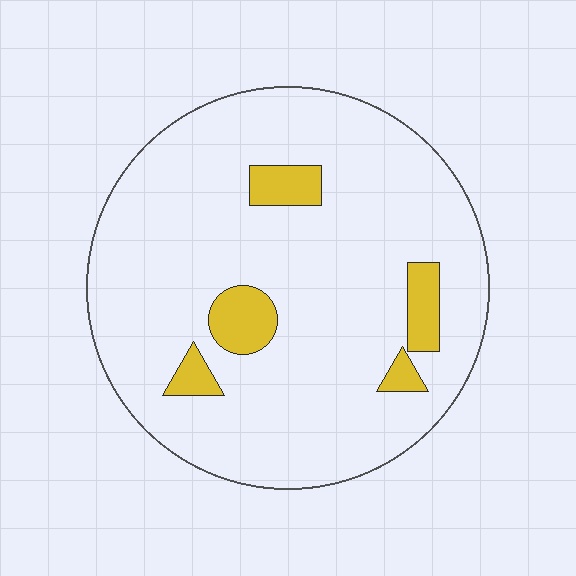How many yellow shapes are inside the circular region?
5.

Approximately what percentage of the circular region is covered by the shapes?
Approximately 10%.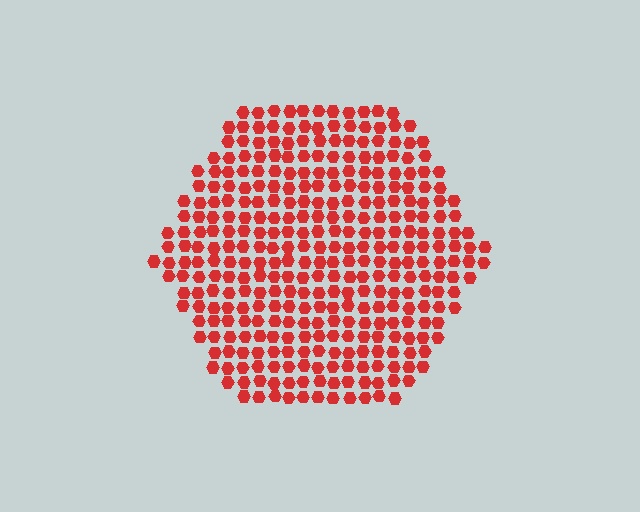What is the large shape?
The large shape is a hexagon.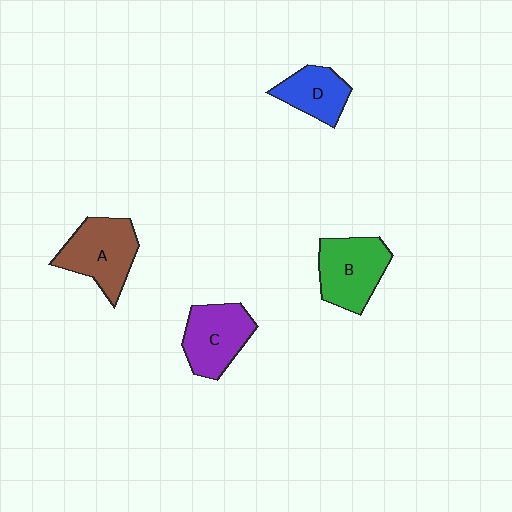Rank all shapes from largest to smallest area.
From largest to smallest: A (brown), B (green), C (purple), D (blue).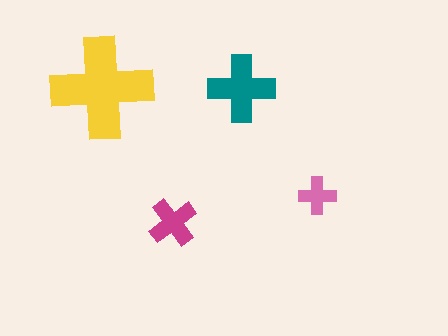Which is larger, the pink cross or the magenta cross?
The magenta one.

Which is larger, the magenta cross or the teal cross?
The teal one.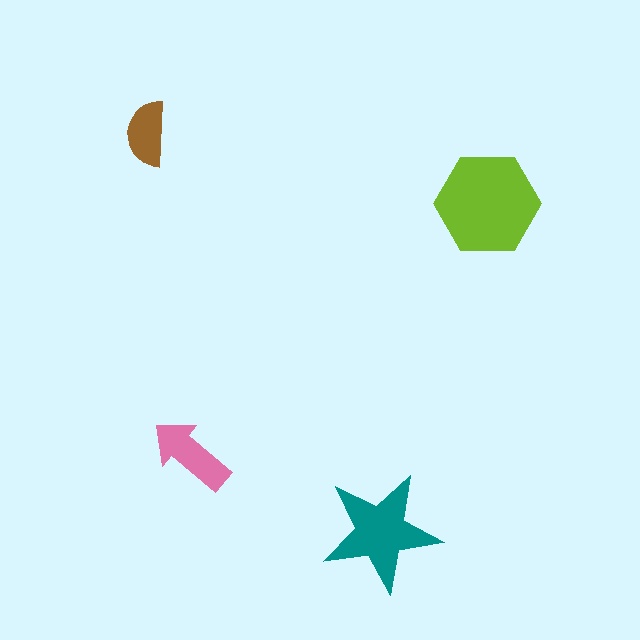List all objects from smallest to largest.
The brown semicircle, the pink arrow, the teal star, the lime hexagon.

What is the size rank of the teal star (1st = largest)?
2nd.